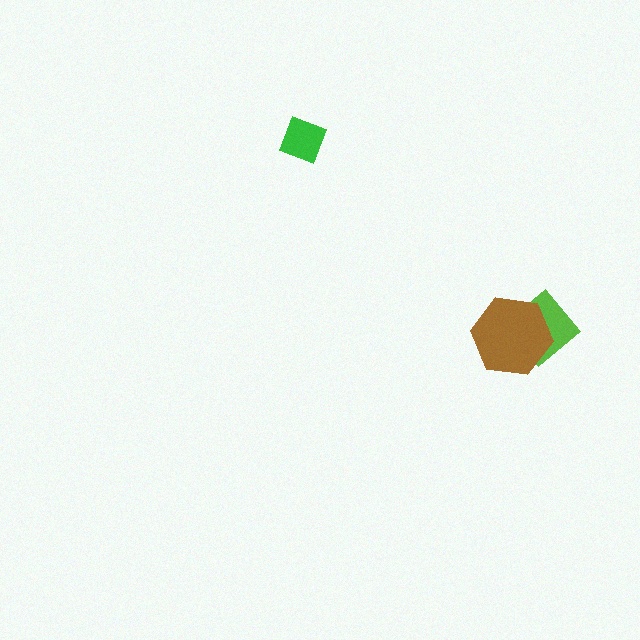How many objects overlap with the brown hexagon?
1 object overlaps with the brown hexagon.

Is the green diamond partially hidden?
No, no other shape covers it.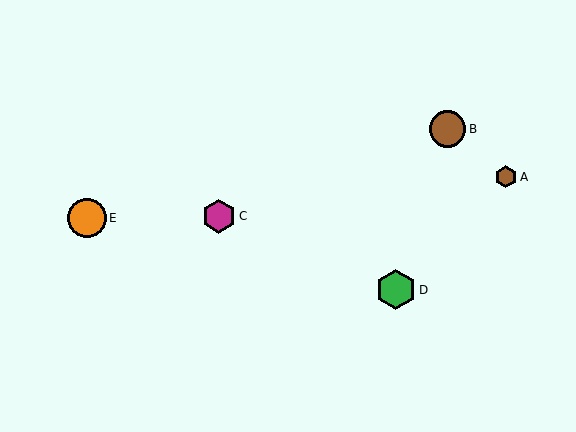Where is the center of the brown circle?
The center of the brown circle is at (448, 129).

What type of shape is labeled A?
Shape A is a brown hexagon.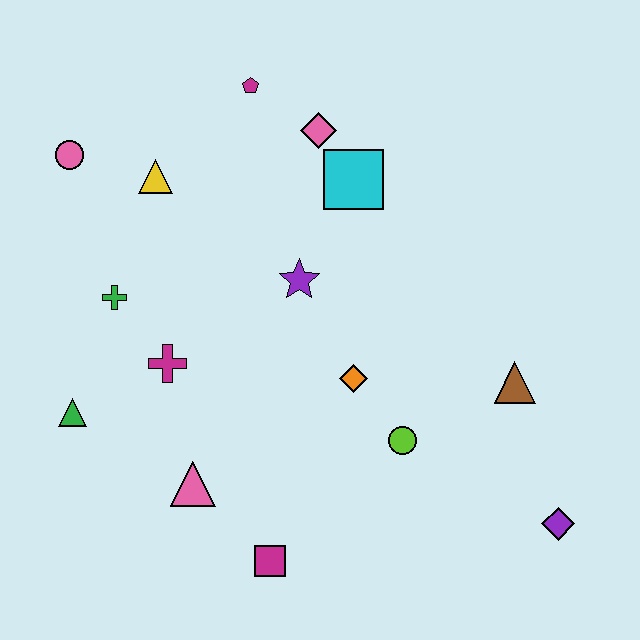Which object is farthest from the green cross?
The purple diamond is farthest from the green cross.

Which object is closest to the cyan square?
The pink diamond is closest to the cyan square.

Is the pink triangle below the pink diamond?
Yes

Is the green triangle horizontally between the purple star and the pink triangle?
No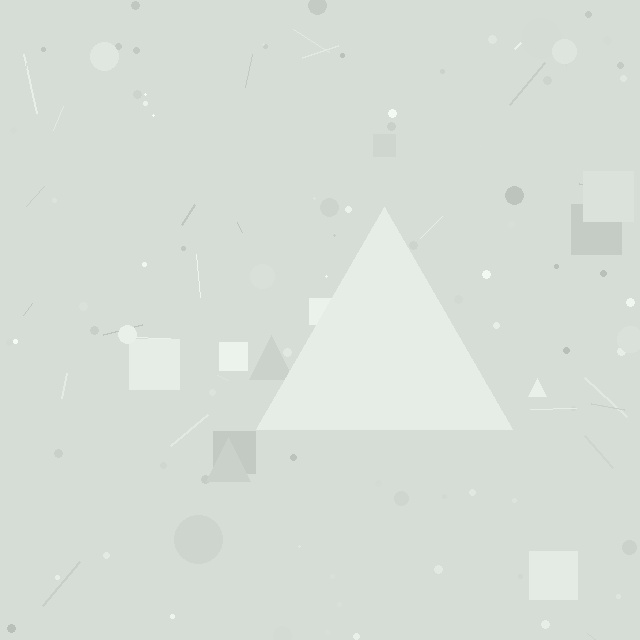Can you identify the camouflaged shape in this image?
The camouflaged shape is a triangle.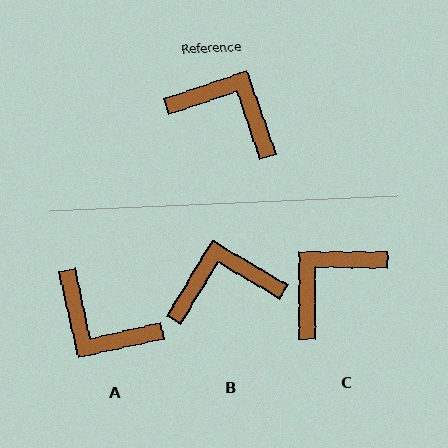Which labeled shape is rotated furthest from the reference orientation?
A, about 174 degrees away.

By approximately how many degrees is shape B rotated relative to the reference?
Approximately 40 degrees counter-clockwise.